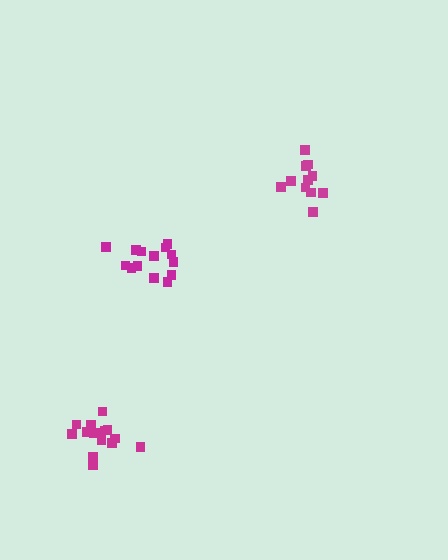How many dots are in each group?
Group 1: 14 dots, Group 2: 16 dots, Group 3: 11 dots (41 total).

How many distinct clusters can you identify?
There are 3 distinct clusters.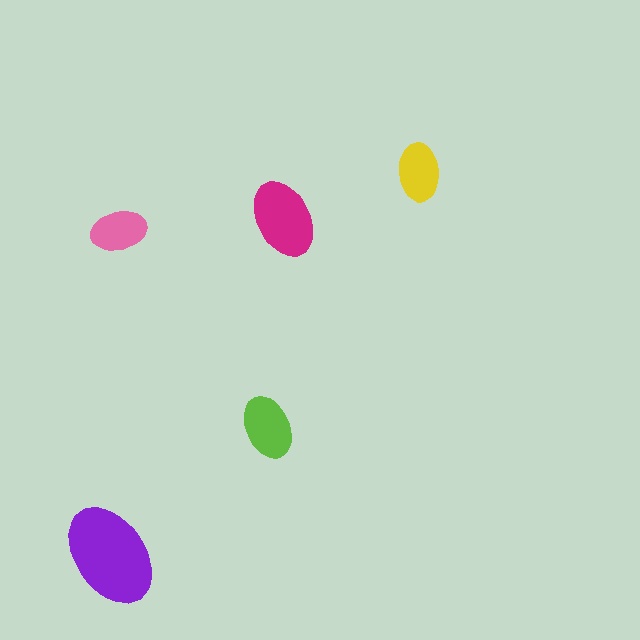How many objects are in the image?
There are 5 objects in the image.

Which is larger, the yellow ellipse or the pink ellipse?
The yellow one.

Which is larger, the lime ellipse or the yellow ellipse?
The lime one.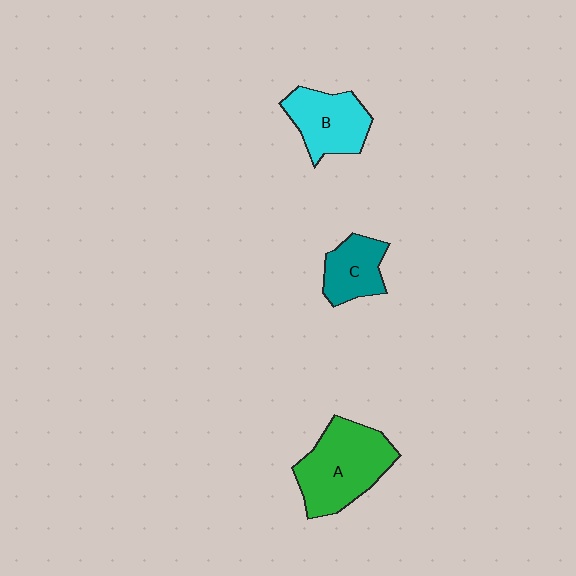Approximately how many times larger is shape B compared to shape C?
Approximately 1.3 times.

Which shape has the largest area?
Shape A (green).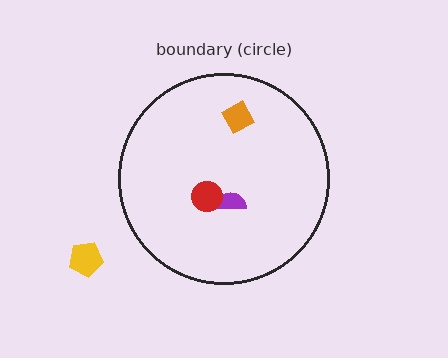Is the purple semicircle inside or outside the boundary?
Inside.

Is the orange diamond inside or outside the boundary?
Inside.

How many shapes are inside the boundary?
3 inside, 1 outside.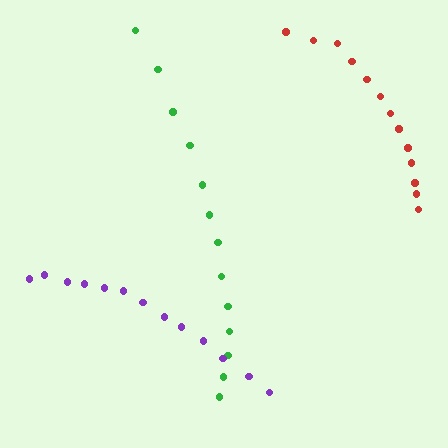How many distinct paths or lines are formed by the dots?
There are 3 distinct paths.